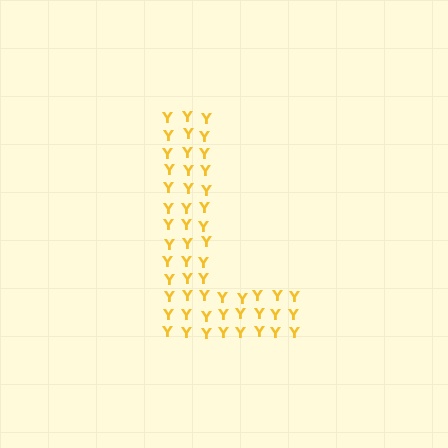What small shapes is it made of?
It is made of small letter Y's.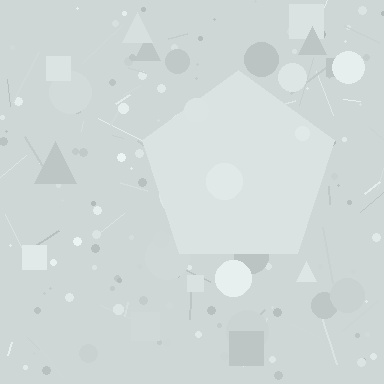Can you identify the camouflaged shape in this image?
The camouflaged shape is a pentagon.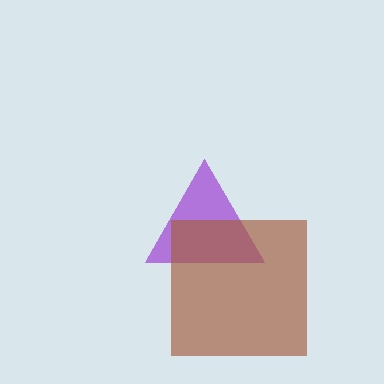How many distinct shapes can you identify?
There are 2 distinct shapes: a purple triangle, a brown square.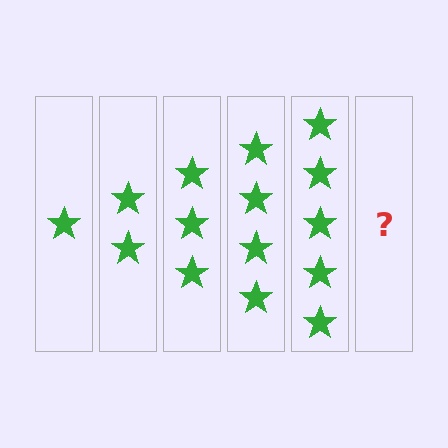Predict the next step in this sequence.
The next step is 6 stars.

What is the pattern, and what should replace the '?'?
The pattern is that each step adds one more star. The '?' should be 6 stars.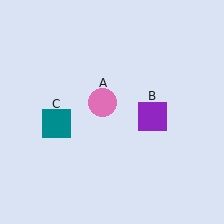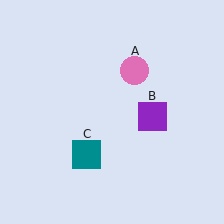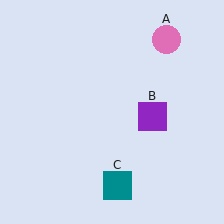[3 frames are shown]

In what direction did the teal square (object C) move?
The teal square (object C) moved down and to the right.